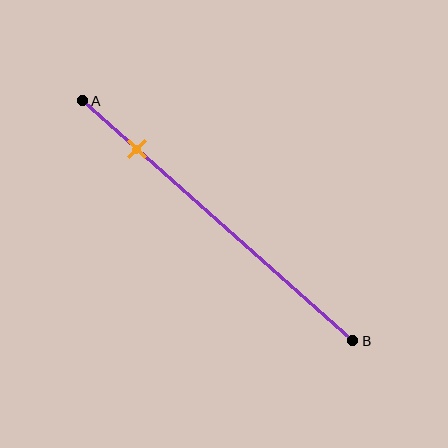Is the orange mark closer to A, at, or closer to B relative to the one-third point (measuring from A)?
The orange mark is closer to point A than the one-third point of segment AB.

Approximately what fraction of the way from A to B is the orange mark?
The orange mark is approximately 20% of the way from A to B.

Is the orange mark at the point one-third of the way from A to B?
No, the mark is at about 20% from A, not at the 33% one-third point.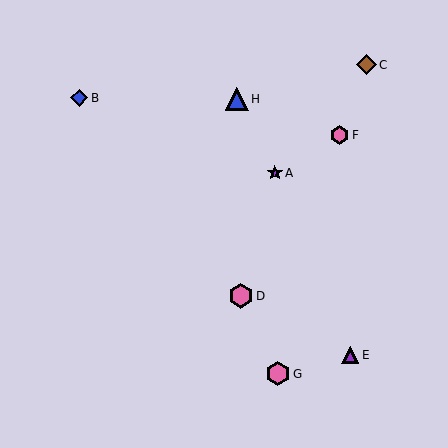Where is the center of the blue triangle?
The center of the blue triangle is at (237, 99).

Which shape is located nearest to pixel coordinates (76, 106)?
The blue diamond (labeled B) at (79, 98) is nearest to that location.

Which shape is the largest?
The pink hexagon (labeled D) is the largest.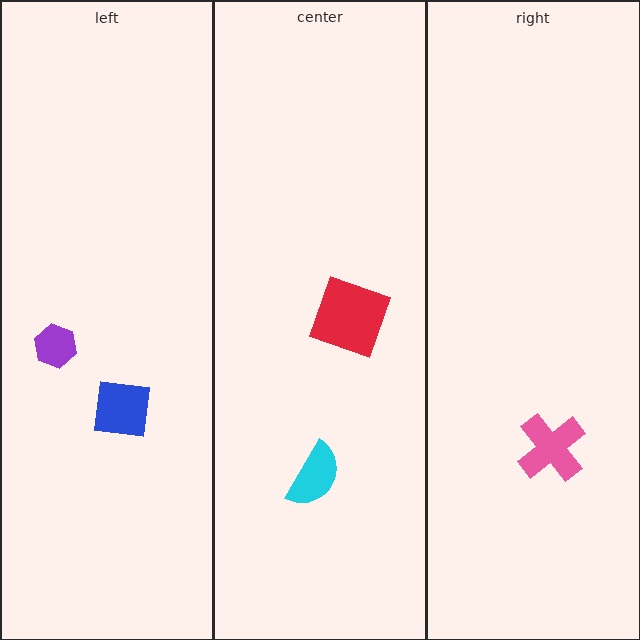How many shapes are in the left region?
2.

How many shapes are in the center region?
2.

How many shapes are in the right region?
1.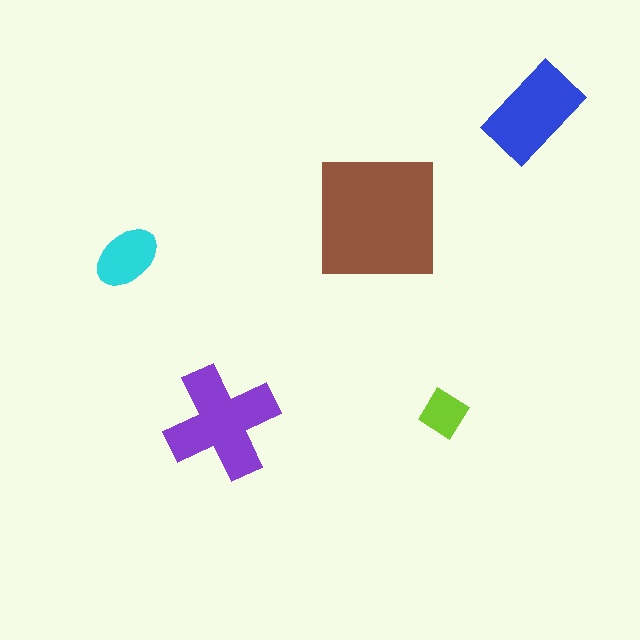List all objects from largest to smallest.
The brown square, the purple cross, the blue rectangle, the cyan ellipse, the lime diamond.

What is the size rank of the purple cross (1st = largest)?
2nd.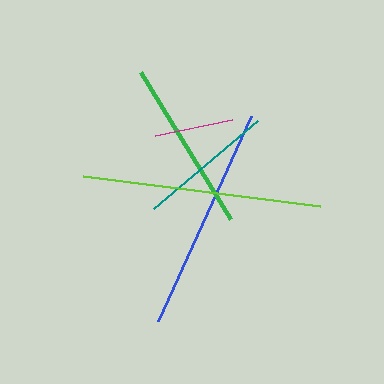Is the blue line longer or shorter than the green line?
The blue line is longer than the green line.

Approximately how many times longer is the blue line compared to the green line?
The blue line is approximately 1.3 times the length of the green line.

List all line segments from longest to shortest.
From longest to shortest: lime, blue, green, teal, magenta.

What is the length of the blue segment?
The blue segment is approximately 226 pixels long.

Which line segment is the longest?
The lime line is the longest at approximately 238 pixels.